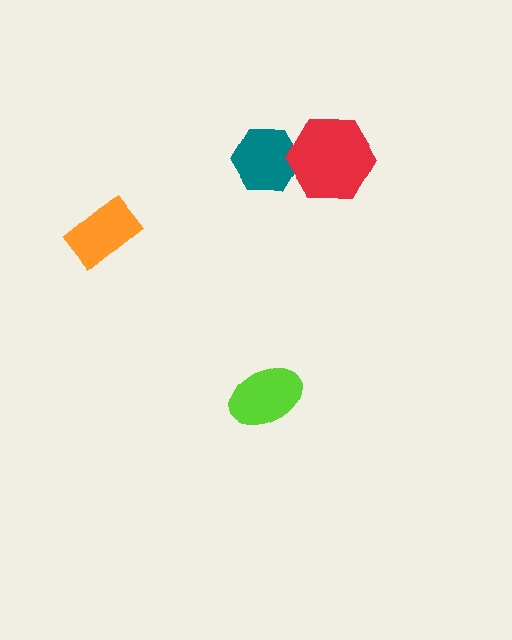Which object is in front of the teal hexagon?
The red hexagon is in front of the teal hexagon.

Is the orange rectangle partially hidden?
No, no other shape covers it.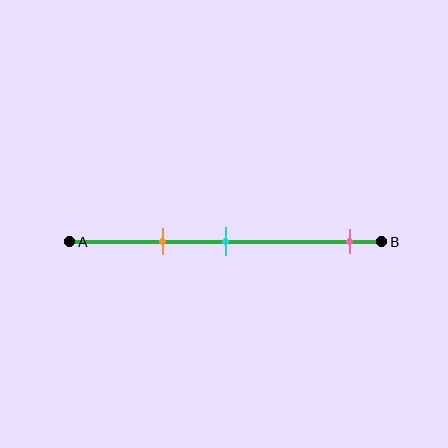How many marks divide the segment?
There are 3 marks dividing the segment.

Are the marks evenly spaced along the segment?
No, the marks are not evenly spaced.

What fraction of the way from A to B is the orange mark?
The orange mark is approximately 30% (0.3) of the way from A to B.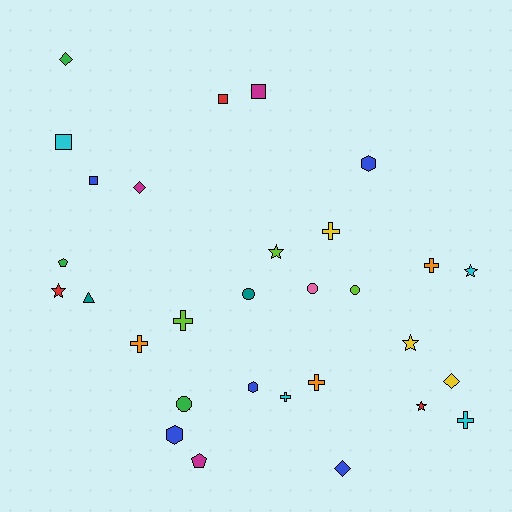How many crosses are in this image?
There are 7 crosses.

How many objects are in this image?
There are 30 objects.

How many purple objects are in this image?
There are no purple objects.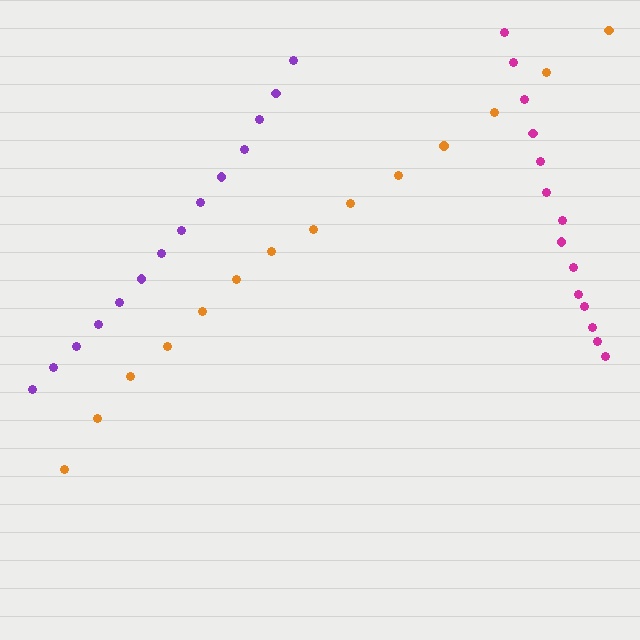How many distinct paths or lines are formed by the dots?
There are 3 distinct paths.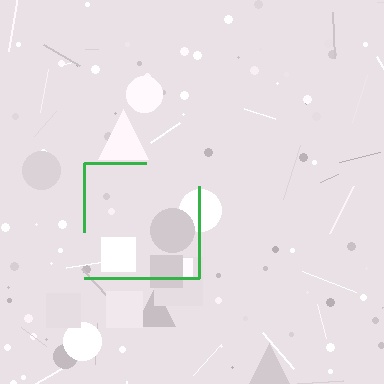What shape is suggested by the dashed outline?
The dashed outline suggests a square.